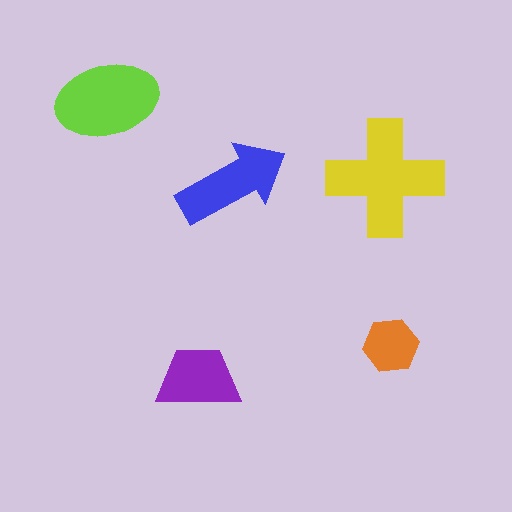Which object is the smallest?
The orange hexagon.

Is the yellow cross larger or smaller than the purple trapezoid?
Larger.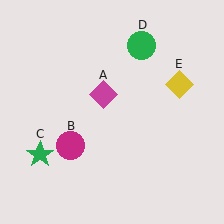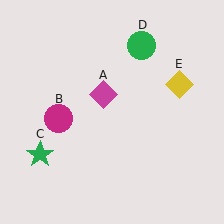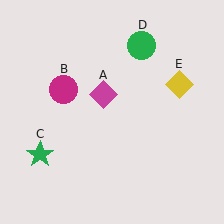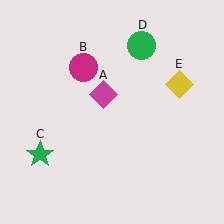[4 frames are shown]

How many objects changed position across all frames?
1 object changed position: magenta circle (object B).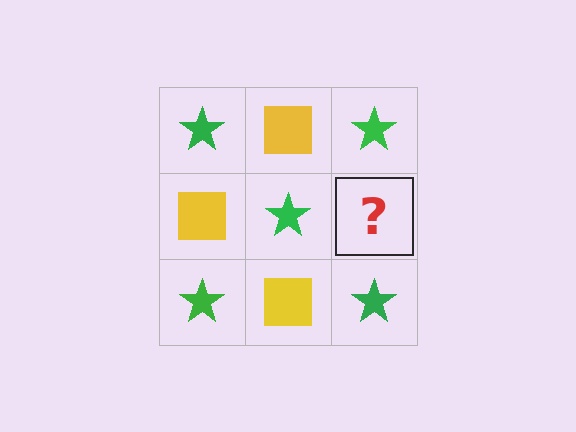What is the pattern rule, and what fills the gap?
The rule is that it alternates green star and yellow square in a checkerboard pattern. The gap should be filled with a yellow square.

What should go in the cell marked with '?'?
The missing cell should contain a yellow square.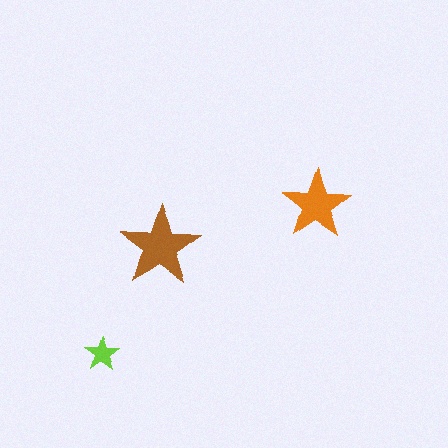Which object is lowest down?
The lime star is bottommost.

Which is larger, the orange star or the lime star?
The orange one.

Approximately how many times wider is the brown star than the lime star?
About 2.5 times wider.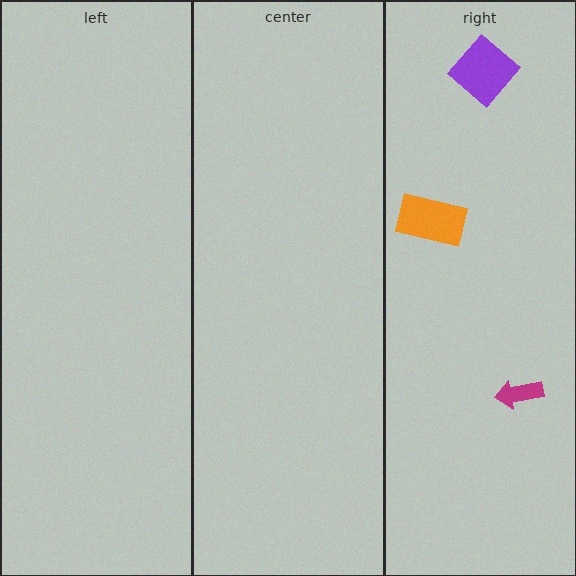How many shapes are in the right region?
3.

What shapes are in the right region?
The purple diamond, the orange rectangle, the magenta arrow.